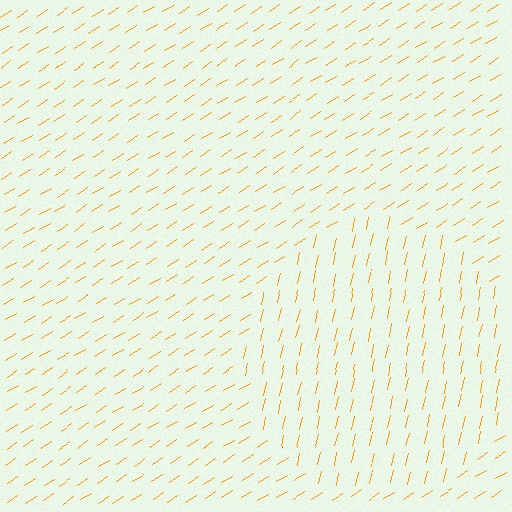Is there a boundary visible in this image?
Yes, there is a texture boundary formed by a change in line orientation.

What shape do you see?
I see a circle.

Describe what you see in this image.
The image is filled with small orange line segments. A circle region in the image has lines oriented differently from the surrounding lines, creating a visible texture boundary.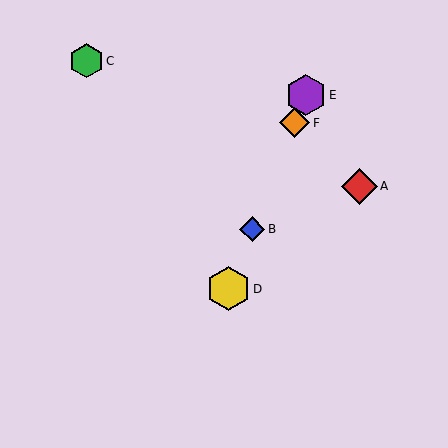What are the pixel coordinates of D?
Object D is at (228, 289).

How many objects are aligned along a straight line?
4 objects (B, D, E, F) are aligned along a straight line.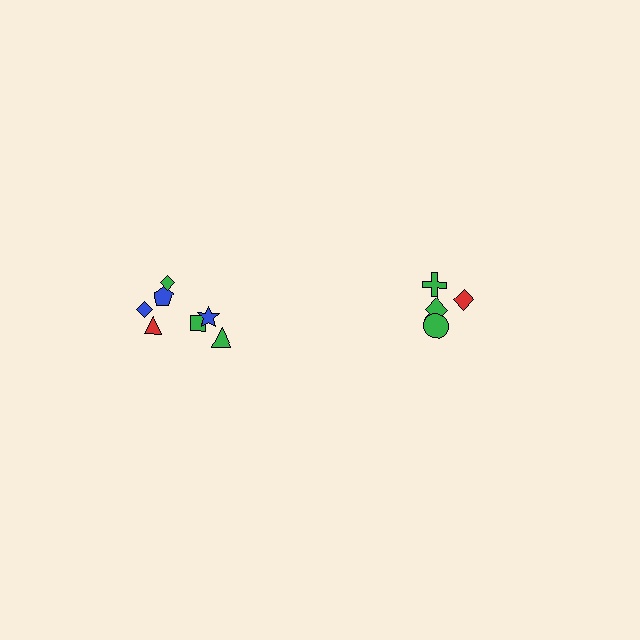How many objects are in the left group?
There are 7 objects.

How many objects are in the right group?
There are 5 objects.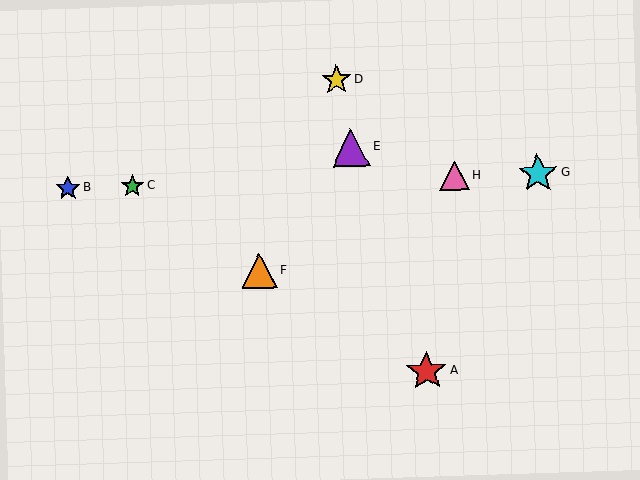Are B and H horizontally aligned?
Yes, both are at y≈188.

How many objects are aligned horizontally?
4 objects (B, C, G, H) are aligned horizontally.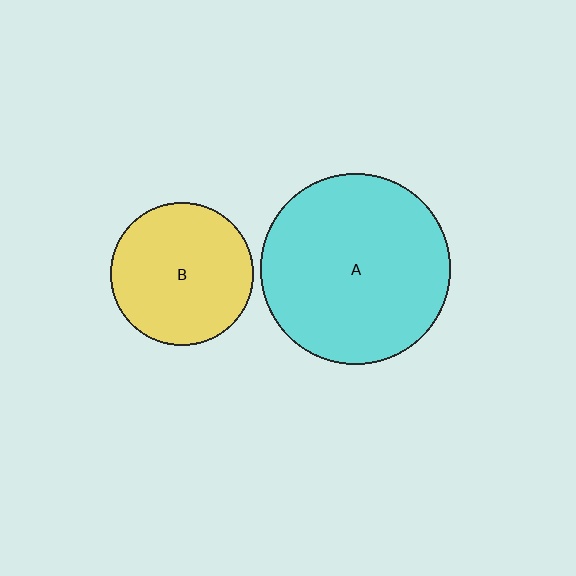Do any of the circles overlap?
No, none of the circles overlap.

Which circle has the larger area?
Circle A (cyan).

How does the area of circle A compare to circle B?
Approximately 1.8 times.